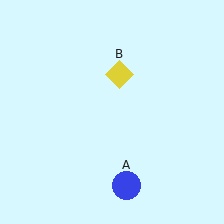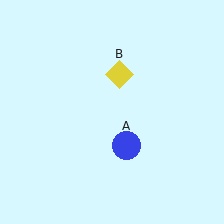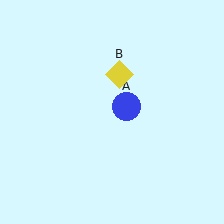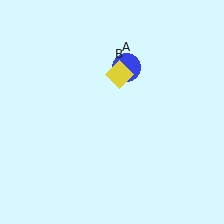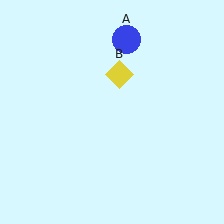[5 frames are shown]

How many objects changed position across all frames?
1 object changed position: blue circle (object A).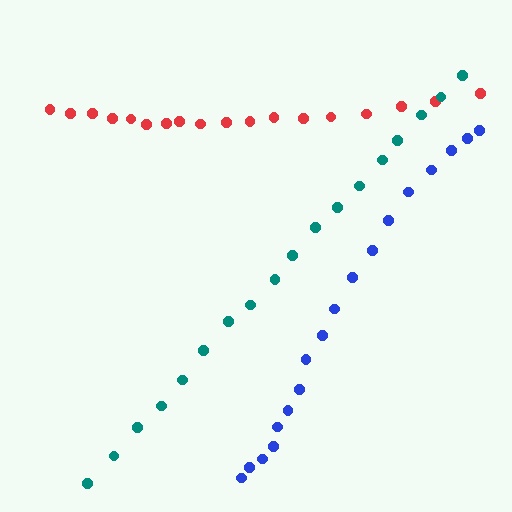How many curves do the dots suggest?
There are 3 distinct paths.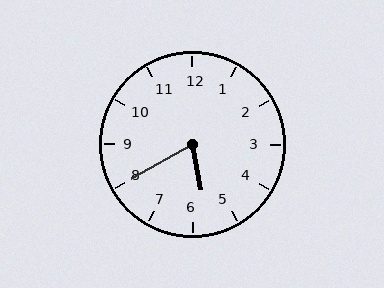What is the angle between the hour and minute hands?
Approximately 70 degrees.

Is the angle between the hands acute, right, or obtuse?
It is acute.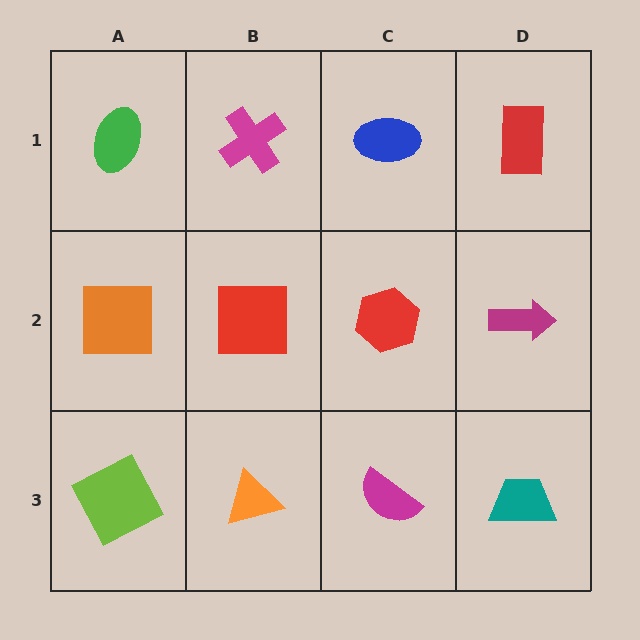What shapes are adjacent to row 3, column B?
A red square (row 2, column B), a lime square (row 3, column A), a magenta semicircle (row 3, column C).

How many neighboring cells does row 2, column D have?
3.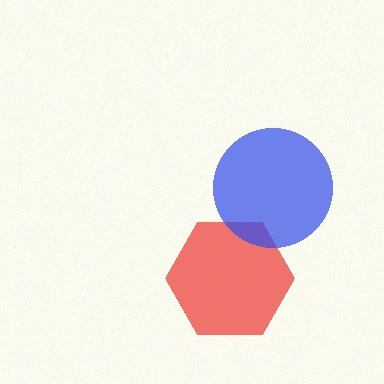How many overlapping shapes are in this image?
There are 2 overlapping shapes in the image.